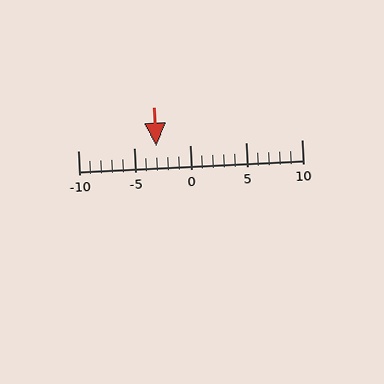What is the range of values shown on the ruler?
The ruler shows values from -10 to 10.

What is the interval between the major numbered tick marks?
The major tick marks are spaced 5 units apart.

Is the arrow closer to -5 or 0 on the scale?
The arrow is closer to -5.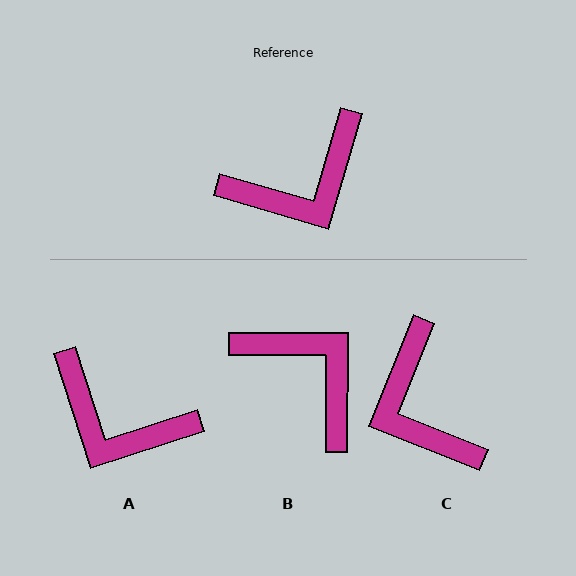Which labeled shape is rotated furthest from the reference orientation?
B, about 106 degrees away.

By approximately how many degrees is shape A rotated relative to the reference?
Approximately 56 degrees clockwise.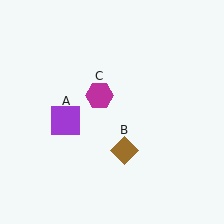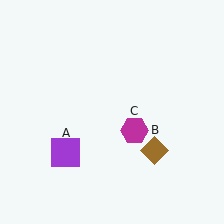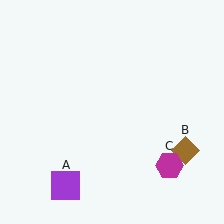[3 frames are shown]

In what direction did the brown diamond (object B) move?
The brown diamond (object B) moved right.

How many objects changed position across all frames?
3 objects changed position: purple square (object A), brown diamond (object B), magenta hexagon (object C).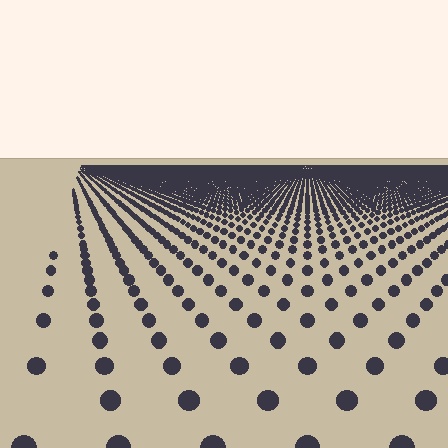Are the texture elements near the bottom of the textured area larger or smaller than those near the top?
Larger. Near the bottom, elements are closer to the viewer and appear at a bigger on-screen size.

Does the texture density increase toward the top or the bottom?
Density increases toward the top.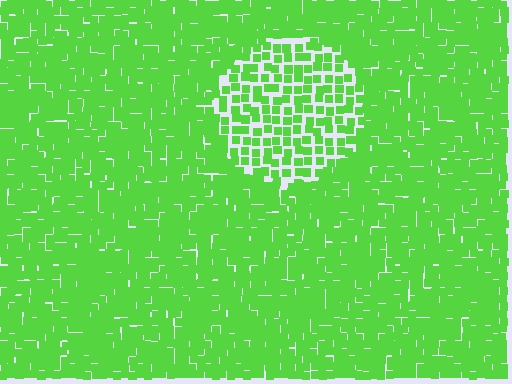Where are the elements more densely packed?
The elements are more densely packed outside the circle boundary.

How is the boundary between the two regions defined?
The boundary is defined by a change in element density (approximately 1.9x ratio). All elements are the same color, size, and shape.